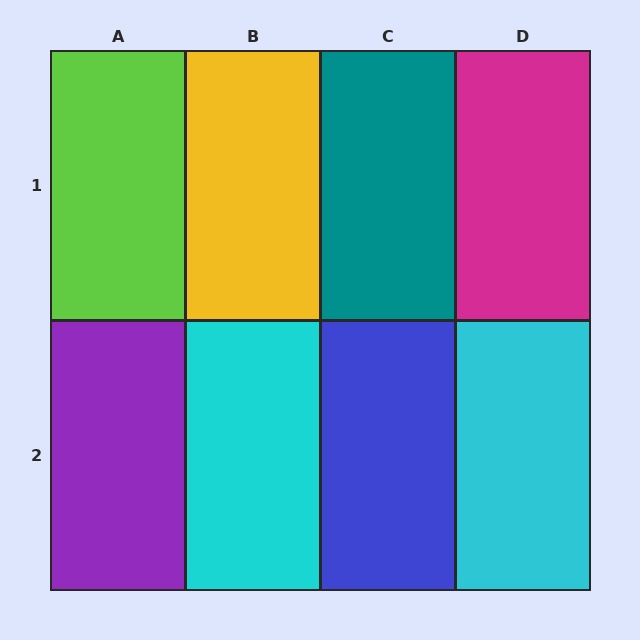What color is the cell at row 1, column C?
Teal.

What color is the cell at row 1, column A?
Lime.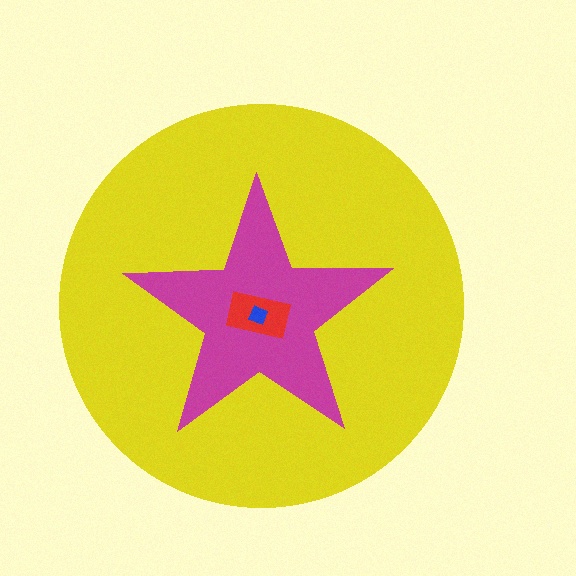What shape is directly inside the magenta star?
The red rectangle.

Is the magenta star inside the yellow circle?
Yes.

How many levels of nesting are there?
4.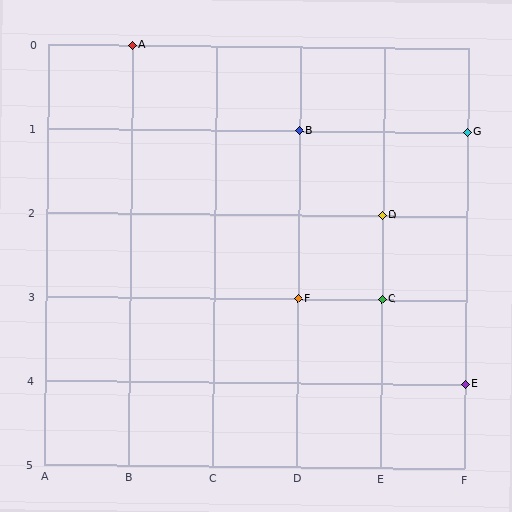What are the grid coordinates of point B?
Point B is at grid coordinates (D, 1).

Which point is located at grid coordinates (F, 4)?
Point E is at (F, 4).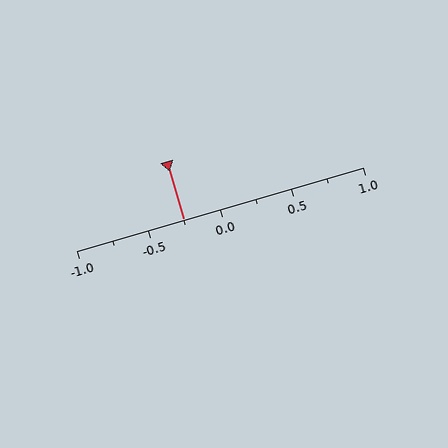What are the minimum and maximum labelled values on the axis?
The axis runs from -1.0 to 1.0.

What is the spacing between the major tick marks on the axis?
The major ticks are spaced 0.5 apart.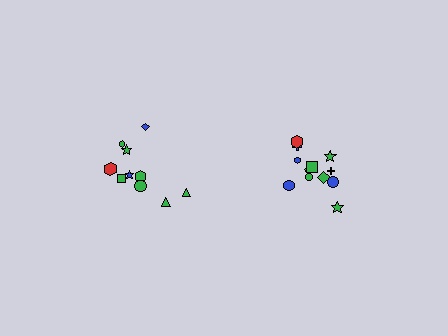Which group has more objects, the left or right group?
The right group.